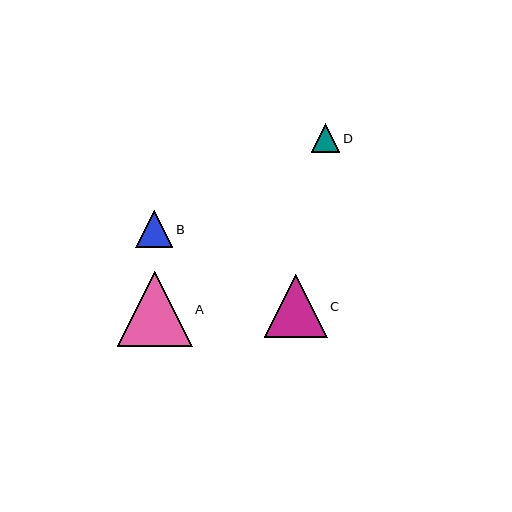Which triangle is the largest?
Triangle A is the largest with a size of approximately 75 pixels.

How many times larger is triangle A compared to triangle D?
Triangle A is approximately 2.6 times the size of triangle D.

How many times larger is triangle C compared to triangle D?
Triangle C is approximately 2.2 times the size of triangle D.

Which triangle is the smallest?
Triangle D is the smallest with a size of approximately 28 pixels.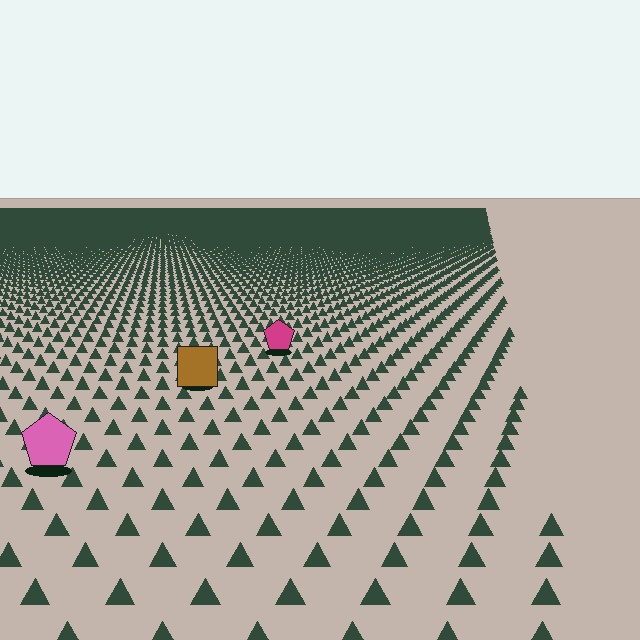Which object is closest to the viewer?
The pink pentagon is closest. The texture marks near it are larger and more spread out.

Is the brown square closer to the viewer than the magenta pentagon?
Yes. The brown square is closer — you can tell from the texture gradient: the ground texture is coarser near it.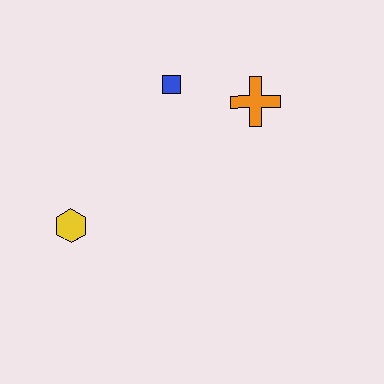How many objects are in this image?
There are 3 objects.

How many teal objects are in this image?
There are no teal objects.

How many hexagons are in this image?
There is 1 hexagon.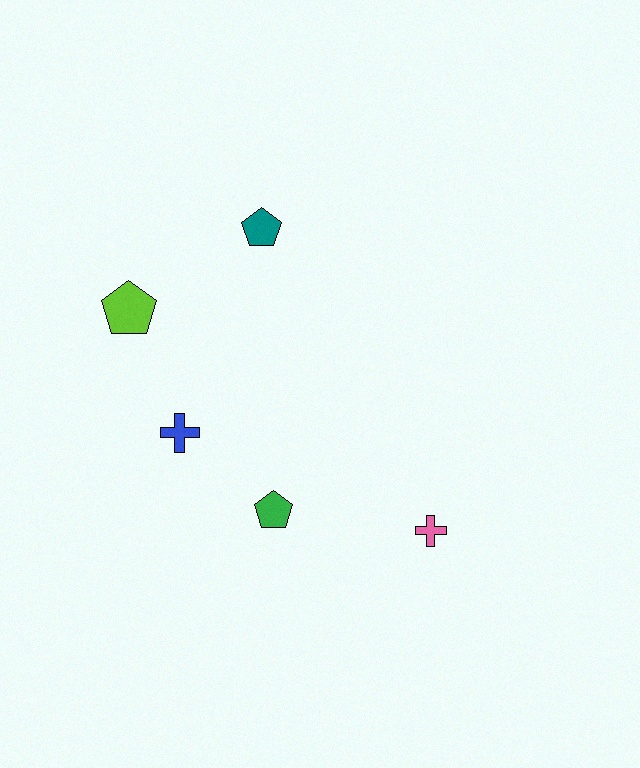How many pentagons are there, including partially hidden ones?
There are 3 pentagons.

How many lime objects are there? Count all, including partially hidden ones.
There is 1 lime object.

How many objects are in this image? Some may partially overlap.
There are 5 objects.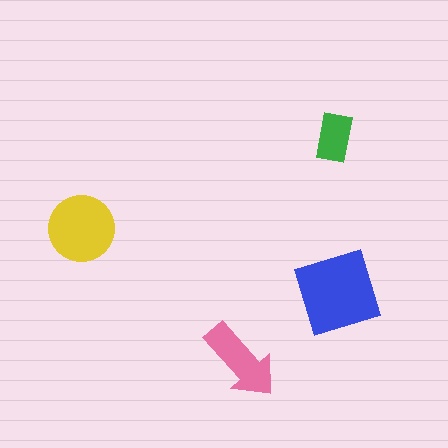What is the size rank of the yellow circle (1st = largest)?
2nd.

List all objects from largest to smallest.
The blue diamond, the yellow circle, the pink arrow, the green rectangle.